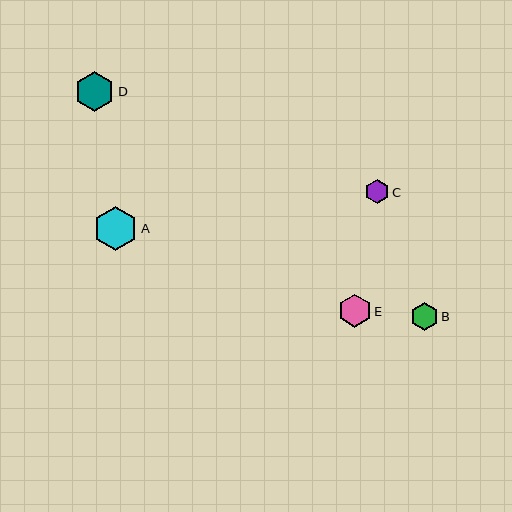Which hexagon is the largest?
Hexagon A is the largest with a size of approximately 44 pixels.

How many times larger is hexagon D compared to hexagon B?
Hexagon D is approximately 1.5 times the size of hexagon B.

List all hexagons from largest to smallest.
From largest to smallest: A, D, E, B, C.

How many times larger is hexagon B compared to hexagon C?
Hexagon B is approximately 1.2 times the size of hexagon C.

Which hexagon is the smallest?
Hexagon C is the smallest with a size of approximately 24 pixels.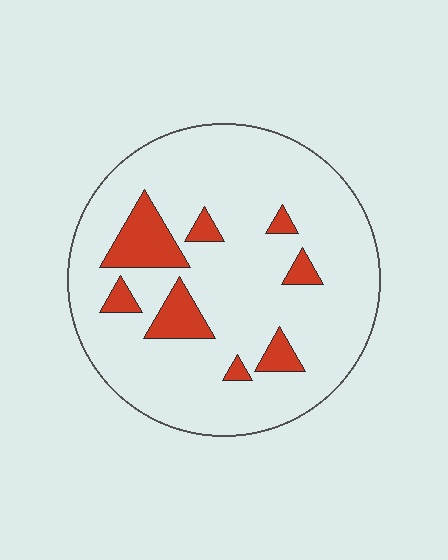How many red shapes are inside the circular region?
8.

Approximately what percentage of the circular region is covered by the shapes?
Approximately 15%.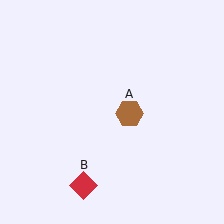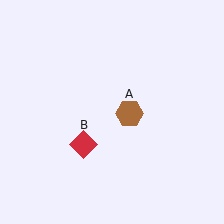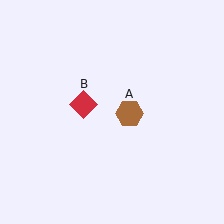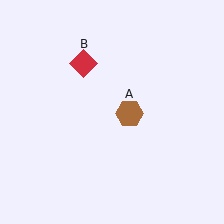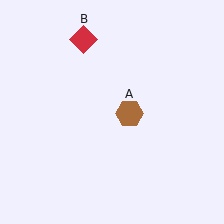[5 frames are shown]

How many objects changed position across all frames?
1 object changed position: red diamond (object B).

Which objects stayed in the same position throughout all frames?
Brown hexagon (object A) remained stationary.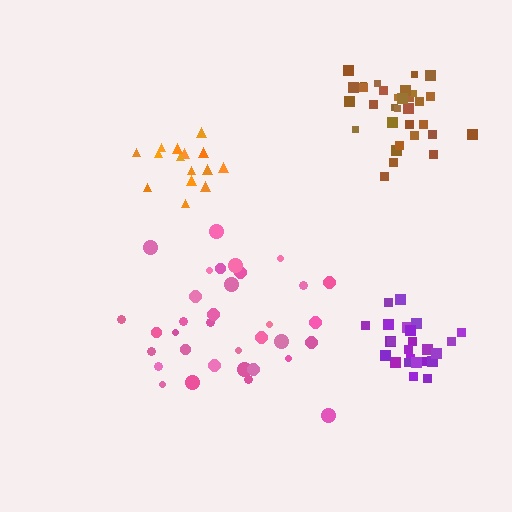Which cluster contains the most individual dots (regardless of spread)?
Pink (34).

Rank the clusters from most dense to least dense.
brown, purple, orange, pink.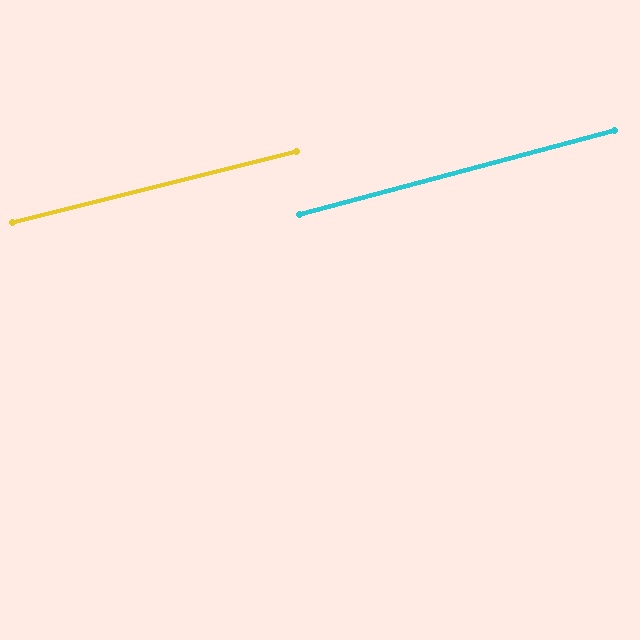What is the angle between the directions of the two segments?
Approximately 1 degree.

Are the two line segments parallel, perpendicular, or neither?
Parallel — their directions differ by only 0.9°.